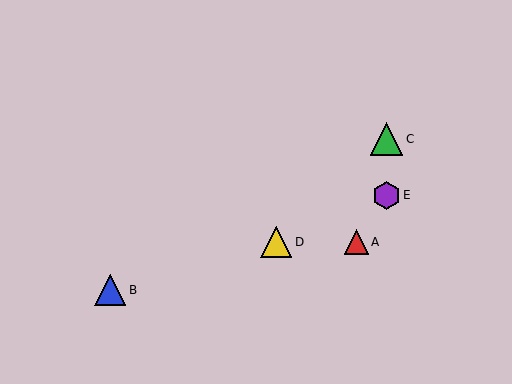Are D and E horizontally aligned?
No, D is at y≈242 and E is at y≈195.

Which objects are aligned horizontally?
Objects A, D are aligned horizontally.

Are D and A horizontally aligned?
Yes, both are at y≈242.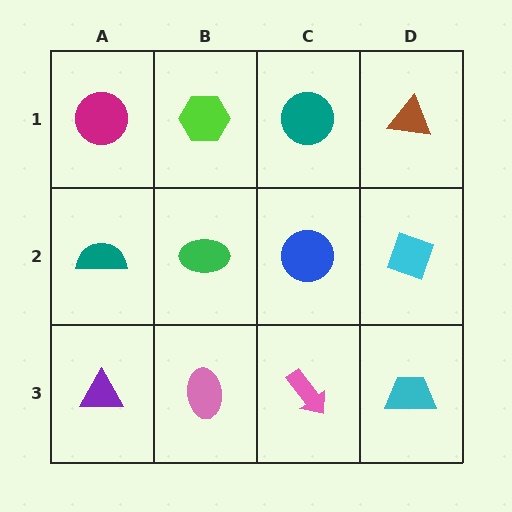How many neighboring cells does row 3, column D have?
2.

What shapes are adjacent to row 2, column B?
A lime hexagon (row 1, column B), a pink ellipse (row 3, column B), a teal semicircle (row 2, column A), a blue circle (row 2, column C).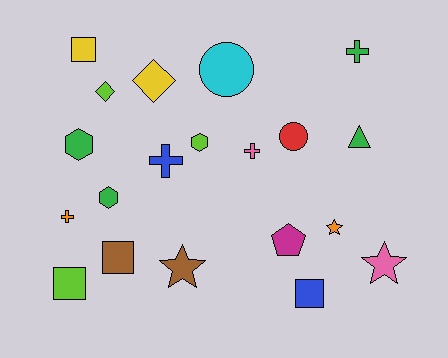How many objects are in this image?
There are 20 objects.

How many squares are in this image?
There are 4 squares.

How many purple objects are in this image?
There are no purple objects.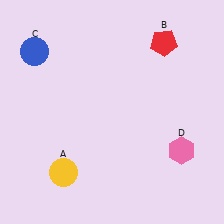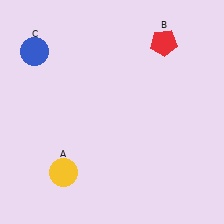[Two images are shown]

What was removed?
The pink hexagon (D) was removed in Image 2.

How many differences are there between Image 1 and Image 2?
There is 1 difference between the two images.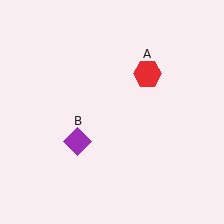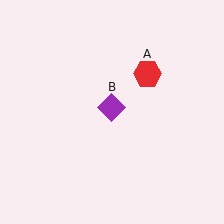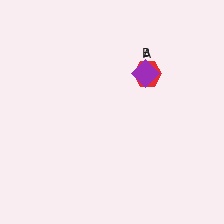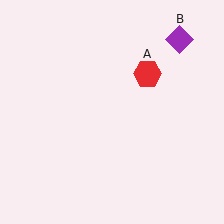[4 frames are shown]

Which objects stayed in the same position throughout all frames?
Red hexagon (object A) remained stationary.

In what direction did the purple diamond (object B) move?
The purple diamond (object B) moved up and to the right.